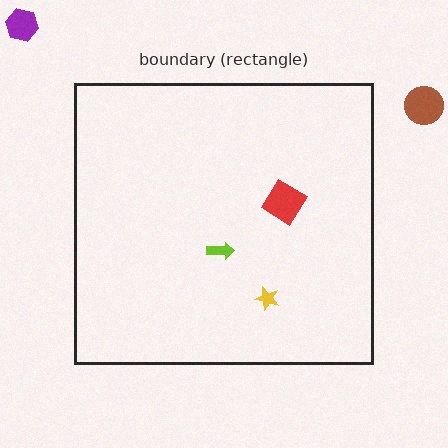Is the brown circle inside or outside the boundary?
Outside.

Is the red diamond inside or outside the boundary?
Inside.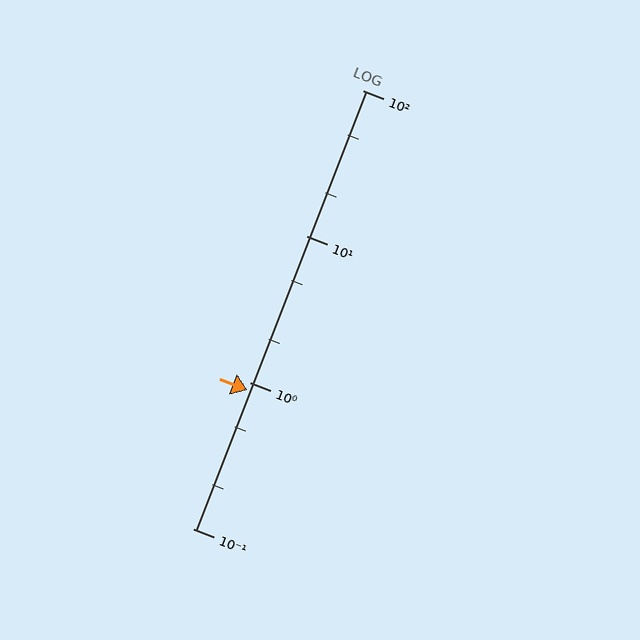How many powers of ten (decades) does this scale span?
The scale spans 3 decades, from 0.1 to 100.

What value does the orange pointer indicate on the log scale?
The pointer indicates approximately 0.89.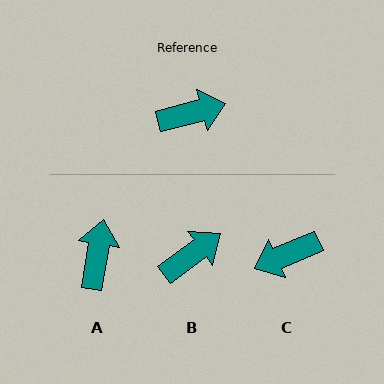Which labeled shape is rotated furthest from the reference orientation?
C, about 172 degrees away.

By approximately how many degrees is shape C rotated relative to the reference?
Approximately 172 degrees clockwise.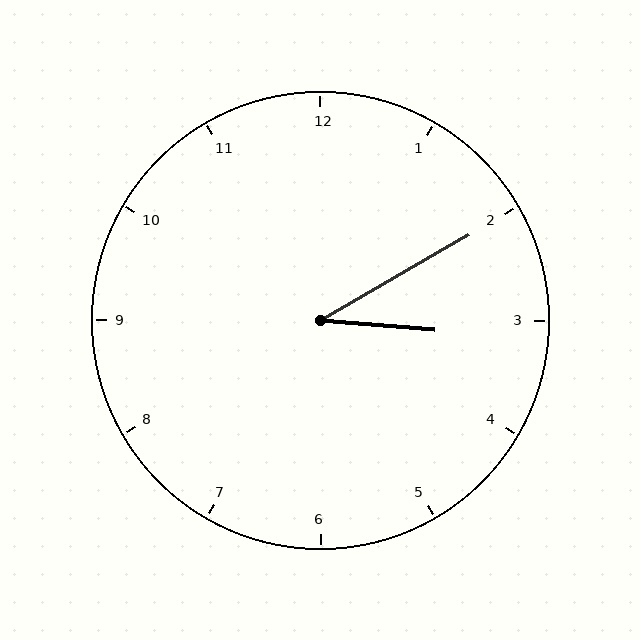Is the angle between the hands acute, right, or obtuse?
It is acute.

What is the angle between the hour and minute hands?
Approximately 35 degrees.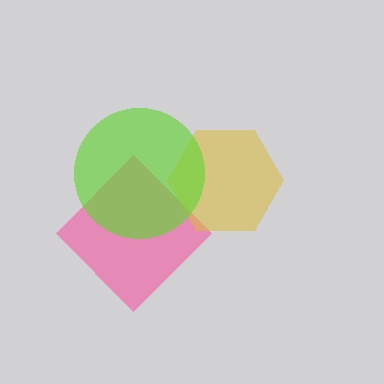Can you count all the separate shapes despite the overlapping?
Yes, there are 3 separate shapes.